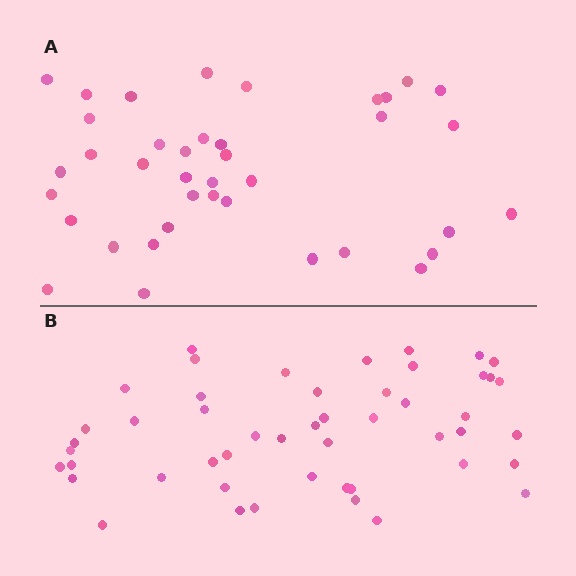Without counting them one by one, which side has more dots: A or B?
Region B (the bottom region) has more dots.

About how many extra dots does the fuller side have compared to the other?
Region B has roughly 10 or so more dots than region A.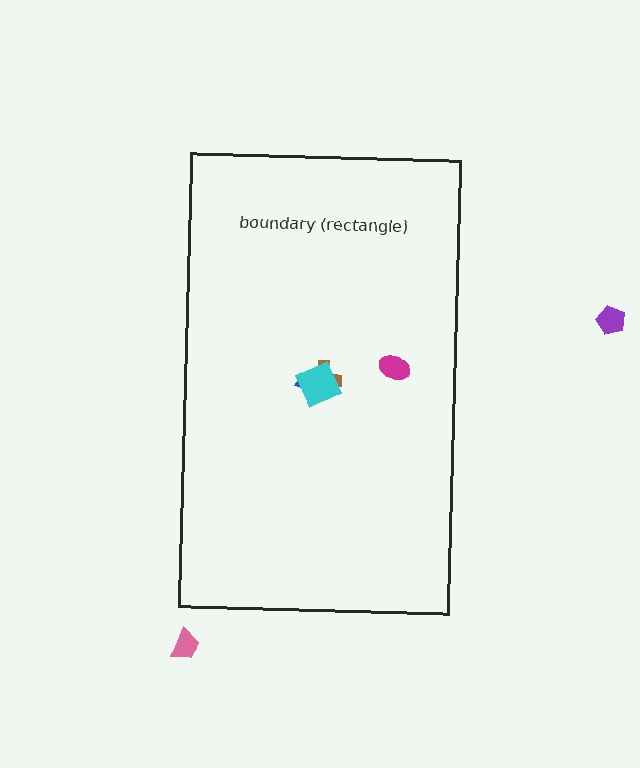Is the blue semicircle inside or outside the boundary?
Inside.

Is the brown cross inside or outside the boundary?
Inside.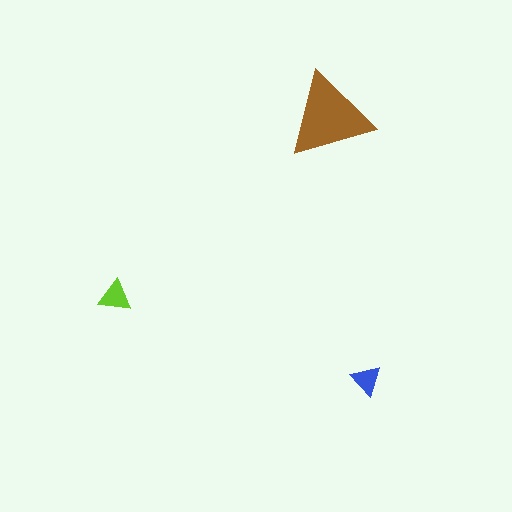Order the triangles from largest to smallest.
the brown one, the lime one, the blue one.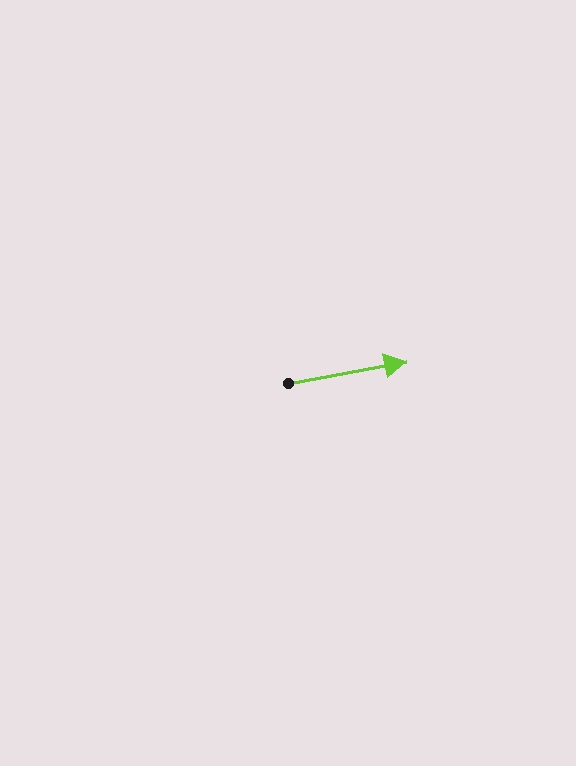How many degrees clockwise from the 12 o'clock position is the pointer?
Approximately 80 degrees.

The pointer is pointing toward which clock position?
Roughly 3 o'clock.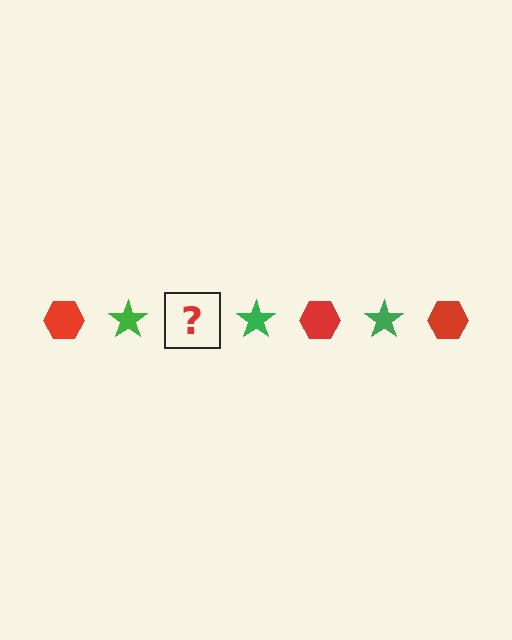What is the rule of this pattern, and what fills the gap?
The rule is that the pattern alternates between red hexagon and green star. The gap should be filled with a red hexagon.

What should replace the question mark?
The question mark should be replaced with a red hexagon.